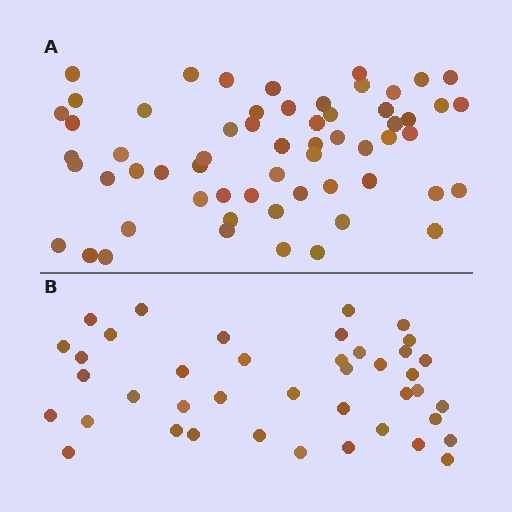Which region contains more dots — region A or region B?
Region A (the top region) has more dots.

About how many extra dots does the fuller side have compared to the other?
Region A has approximately 20 more dots than region B.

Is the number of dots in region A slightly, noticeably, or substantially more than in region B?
Region A has substantially more. The ratio is roughly 1.5 to 1.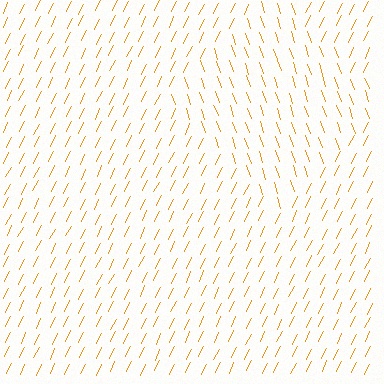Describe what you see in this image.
The image is filled with small orange line segments. A diamond region in the image has lines oriented differently from the surrounding lines, creating a visible texture boundary.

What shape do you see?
I see a diamond.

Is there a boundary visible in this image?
Yes, there is a texture boundary formed by a change in line orientation.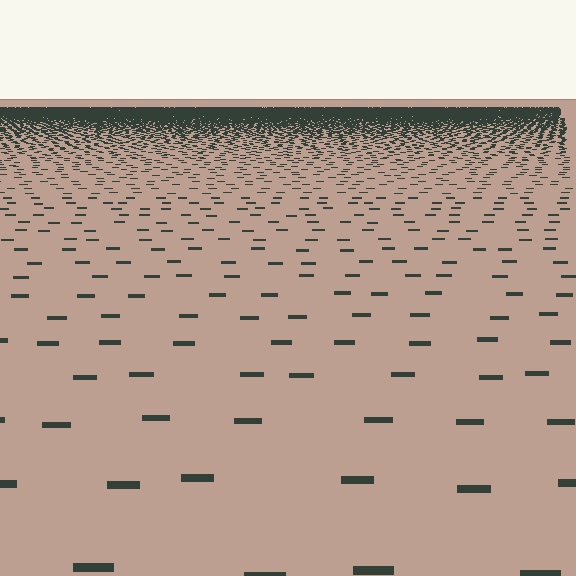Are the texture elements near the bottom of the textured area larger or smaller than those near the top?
Larger. Near the bottom, elements are closer to the viewer and appear at a bigger on-screen size.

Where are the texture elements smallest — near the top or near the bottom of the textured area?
Near the top.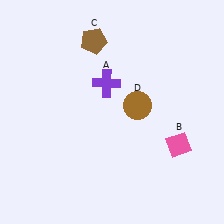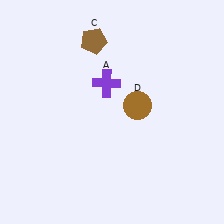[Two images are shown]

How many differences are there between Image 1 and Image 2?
There is 1 difference between the two images.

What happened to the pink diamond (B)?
The pink diamond (B) was removed in Image 2. It was in the bottom-right area of Image 1.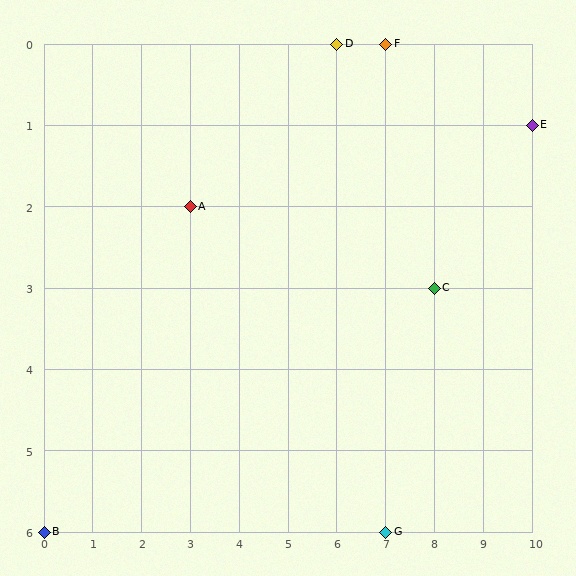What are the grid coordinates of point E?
Point E is at grid coordinates (10, 1).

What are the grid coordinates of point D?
Point D is at grid coordinates (6, 0).